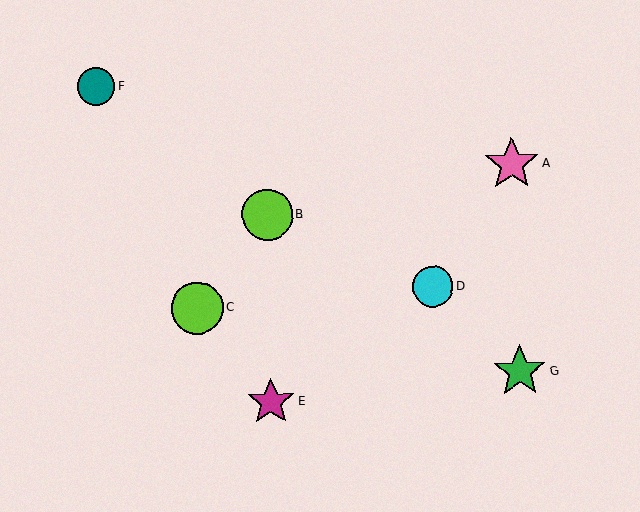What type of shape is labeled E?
Shape E is a magenta star.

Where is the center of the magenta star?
The center of the magenta star is at (271, 402).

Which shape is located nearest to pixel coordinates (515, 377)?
The green star (labeled G) at (520, 371) is nearest to that location.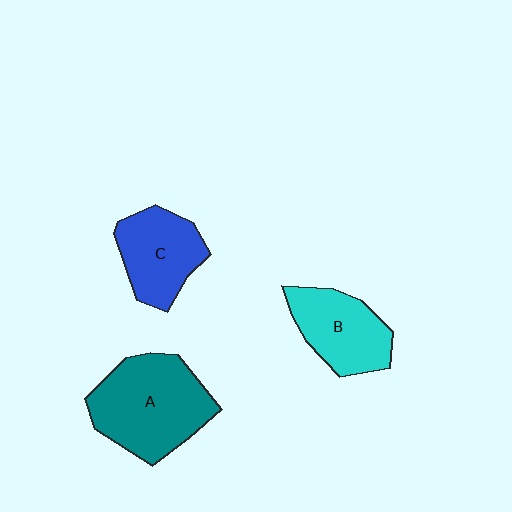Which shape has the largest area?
Shape A (teal).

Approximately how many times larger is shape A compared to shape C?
Approximately 1.5 times.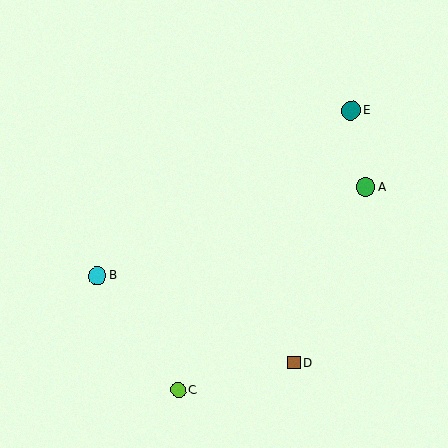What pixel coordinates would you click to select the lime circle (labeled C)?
Click at (178, 390) to select the lime circle C.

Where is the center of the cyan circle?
The center of the cyan circle is at (97, 276).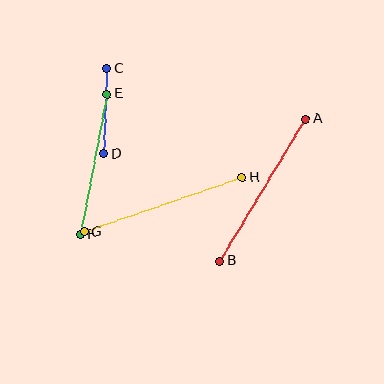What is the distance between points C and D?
The distance is approximately 85 pixels.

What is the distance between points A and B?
The distance is approximately 166 pixels.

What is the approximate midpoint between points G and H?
The midpoint is at approximately (163, 205) pixels.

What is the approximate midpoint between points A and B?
The midpoint is at approximately (263, 190) pixels.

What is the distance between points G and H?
The distance is approximately 168 pixels.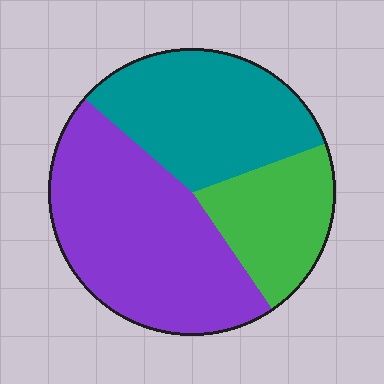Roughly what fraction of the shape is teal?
Teal takes up between a quarter and a half of the shape.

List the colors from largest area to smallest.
From largest to smallest: purple, teal, green.